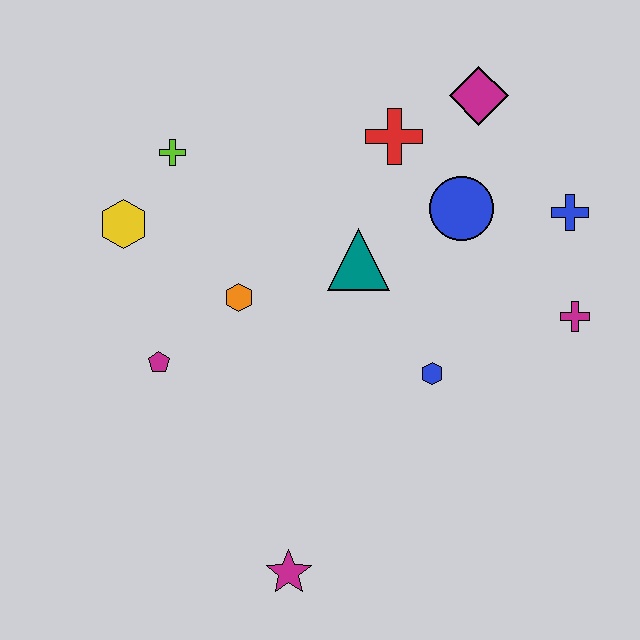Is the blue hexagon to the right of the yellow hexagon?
Yes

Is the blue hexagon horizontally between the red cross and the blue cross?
Yes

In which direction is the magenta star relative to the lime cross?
The magenta star is below the lime cross.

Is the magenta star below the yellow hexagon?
Yes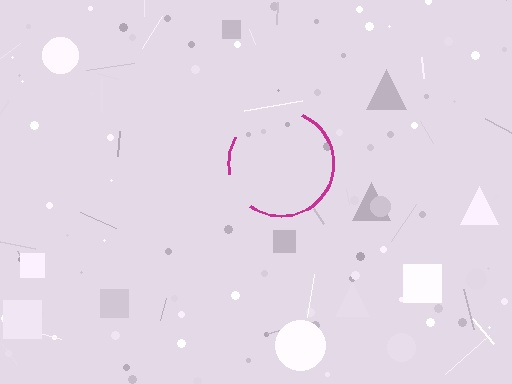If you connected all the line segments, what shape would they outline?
They would outline a circle.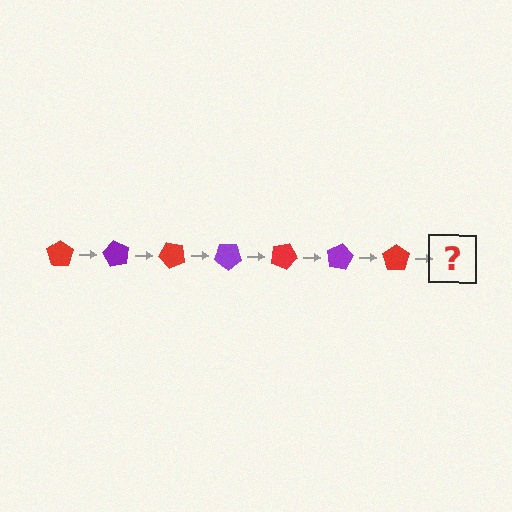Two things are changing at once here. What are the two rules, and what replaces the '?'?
The two rules are that it rotates 60 degrees each step and the color cycles through red and purple. The '?' should be a purple pentagon, rotated 420 degrees from the start.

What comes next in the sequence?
The next element should be a purple pentagon, rotated 420 degrees from the start.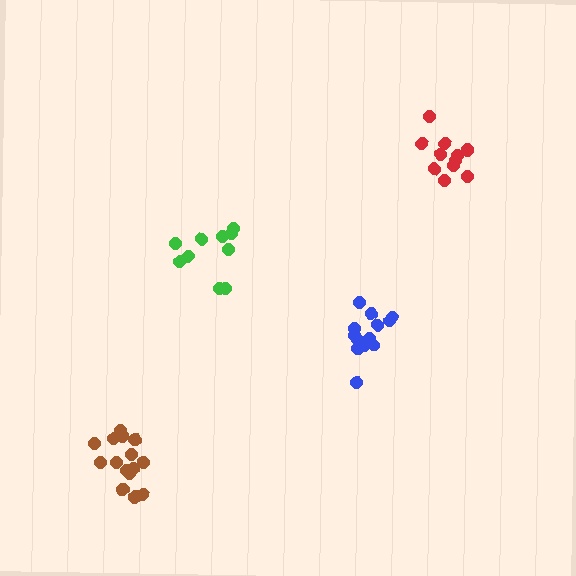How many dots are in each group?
Group 1: 10 dots, Group 2: 14 dots, Group 3: 16 dots, Group 4: 11 dots (51 total).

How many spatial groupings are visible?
There are 4 spatial groupings.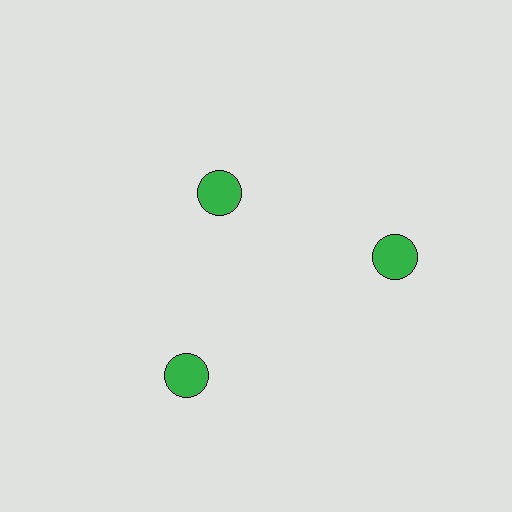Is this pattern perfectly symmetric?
No. The 3 green circles are arranged in a ring, but one element near the 11 o'clock position is pulled inward toward the center, breaking the 3-fold rotational symmetry.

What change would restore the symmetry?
The symmetry would be restored by moving it outward, back onto the ring so that all 3 circles sit at equal angles and equal distance from the center.